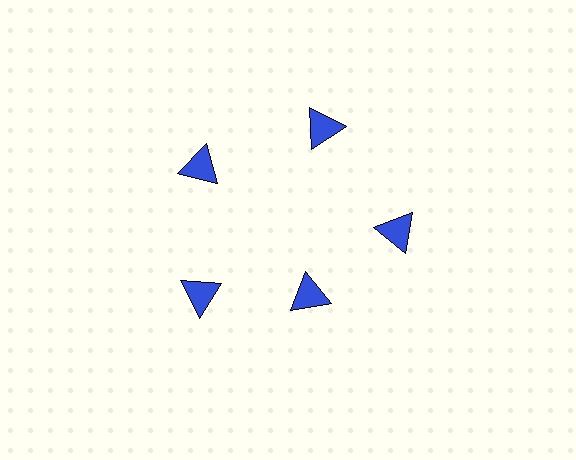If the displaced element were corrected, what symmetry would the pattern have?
It would have 5-fold rotational symmetry — the pattern would map onto itself every 72 degrees.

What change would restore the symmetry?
The symmetry would be restored by moving it outward, back onto the ring so that all 5 triangles sit at equal angles and equal distance from the center.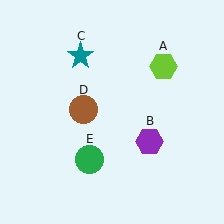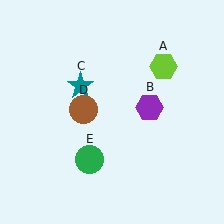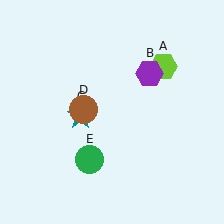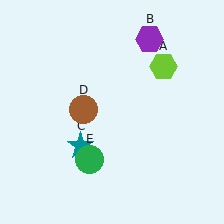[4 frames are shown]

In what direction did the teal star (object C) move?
The teal star (object C) moved down.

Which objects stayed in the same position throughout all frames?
Lime hexagon (object A) and brown circle (object D) and green circle (object E) remained stationary.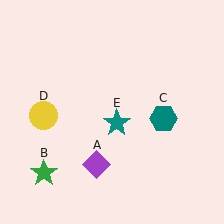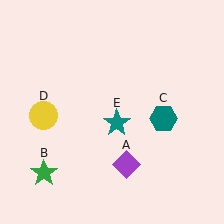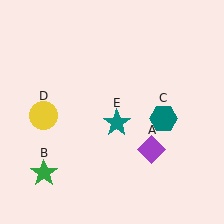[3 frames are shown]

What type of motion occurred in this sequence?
The purple diamond (object A) rotated counterclockwise around the center of the scene.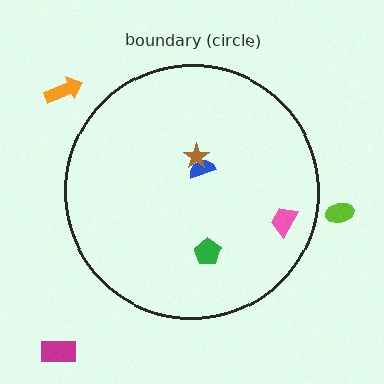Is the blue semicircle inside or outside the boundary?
Inside.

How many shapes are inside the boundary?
4 inside, 3 outside.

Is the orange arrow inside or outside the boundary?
Outside.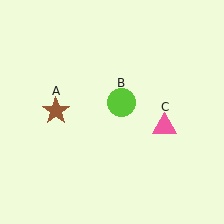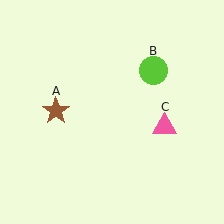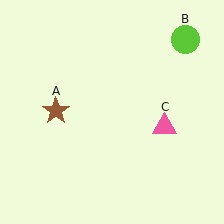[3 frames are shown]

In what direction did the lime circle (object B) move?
The lime circle (object B) moved up and to the right.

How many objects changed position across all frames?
1 object changed position: lime circle (object B).